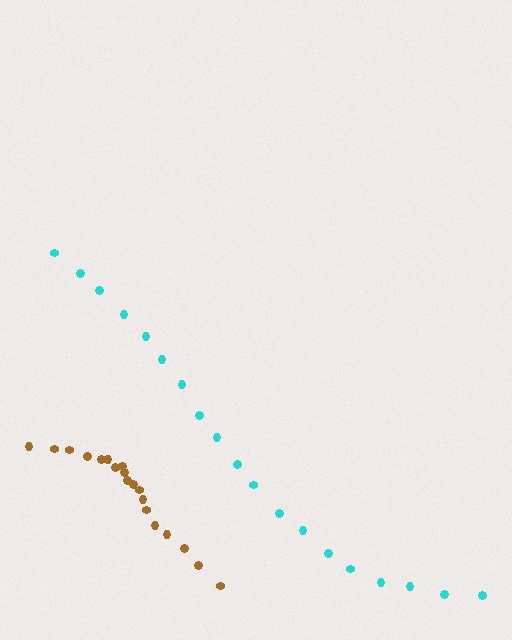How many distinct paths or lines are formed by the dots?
There are 2 distinct paths.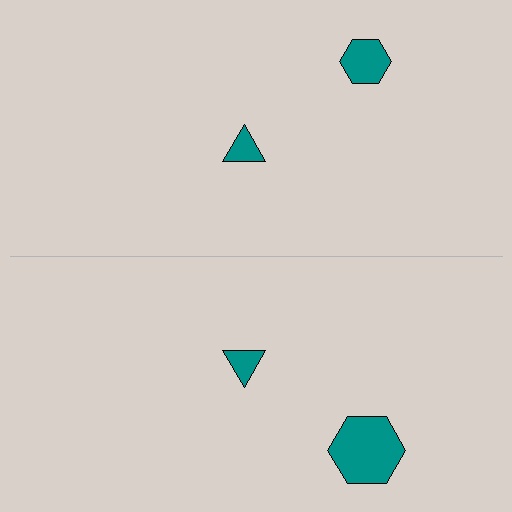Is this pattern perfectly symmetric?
No, the pattern is not perfectly symmetric. The teal hexagon on the bottom side has a different size than its mirror counterpart.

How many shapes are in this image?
There are 4 shapes in this image.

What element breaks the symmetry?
The teal hexagon on the bottom side has a different size than its mirror counterpart.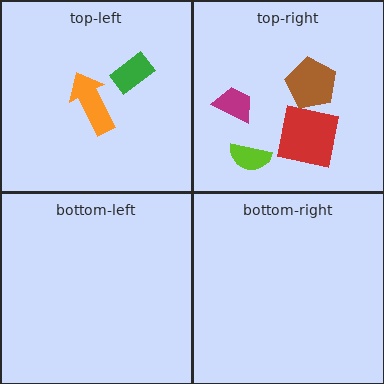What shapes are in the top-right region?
The magenta trapezoid, the red square, the brown pentagon, the lime semicircle.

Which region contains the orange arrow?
The top-left region.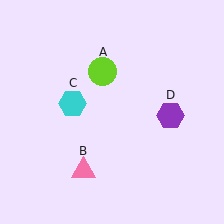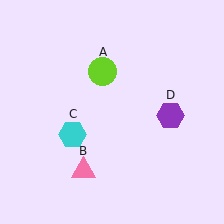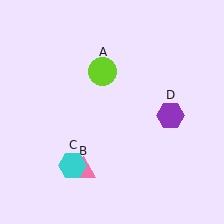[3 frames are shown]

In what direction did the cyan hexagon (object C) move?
The cyan hexagon (object C) moved down.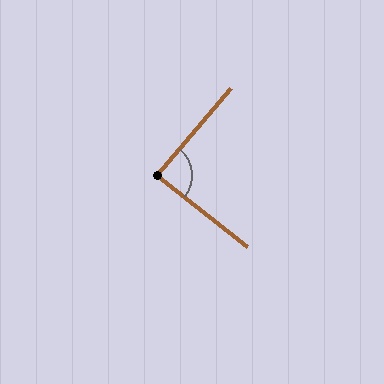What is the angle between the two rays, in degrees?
Approximately 88 degrees.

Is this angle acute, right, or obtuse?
It is approximately a right angle.